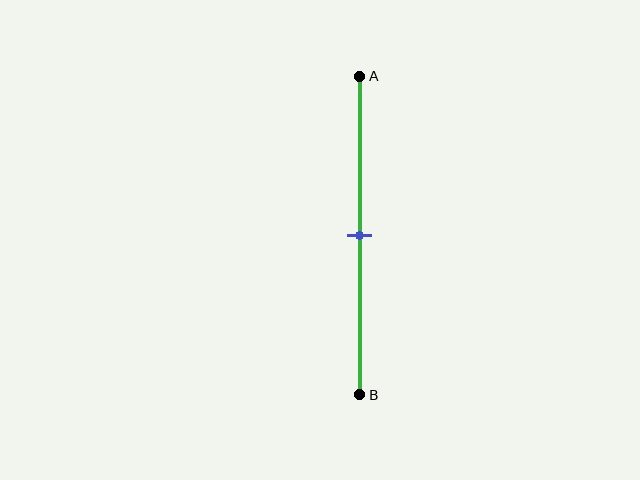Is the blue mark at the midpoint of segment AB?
Yes, the mark is approximately at the midpoint.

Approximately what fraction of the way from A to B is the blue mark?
The blue mark is approximately 50% of the way from A to B.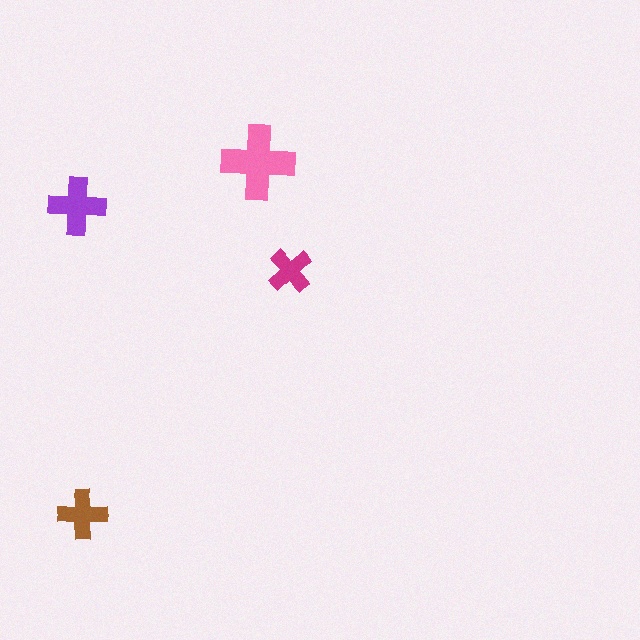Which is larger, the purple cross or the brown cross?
The purple one.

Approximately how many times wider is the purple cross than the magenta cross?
About 1.5 times wider.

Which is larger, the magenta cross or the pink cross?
The pink one.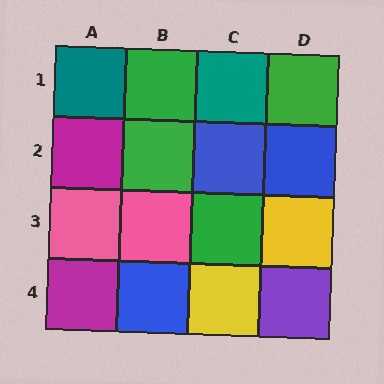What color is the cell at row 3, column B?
Pink.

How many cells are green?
4 cells are green.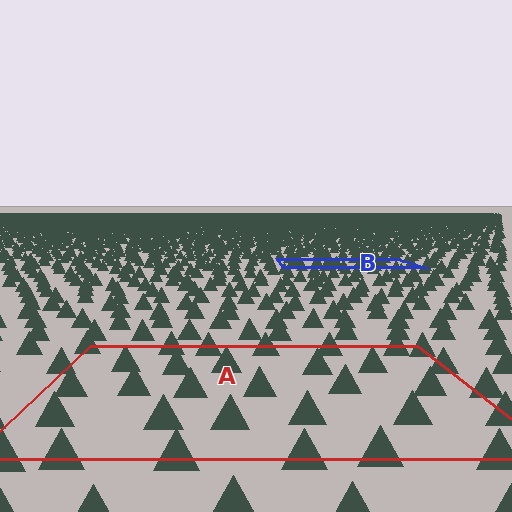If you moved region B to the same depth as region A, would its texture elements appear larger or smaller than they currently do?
They would appear larger. At a closer depth, the same texture elements are projected at a bigger on-screen size.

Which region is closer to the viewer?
Region A is closer. The texture elements there are larger and more spread out.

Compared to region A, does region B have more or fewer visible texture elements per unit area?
Region B has more texture elements per unit area — they are packed more densely because it is farther away.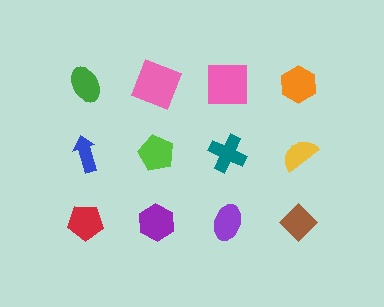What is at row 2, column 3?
A teal cross.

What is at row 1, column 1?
A green ellipse.